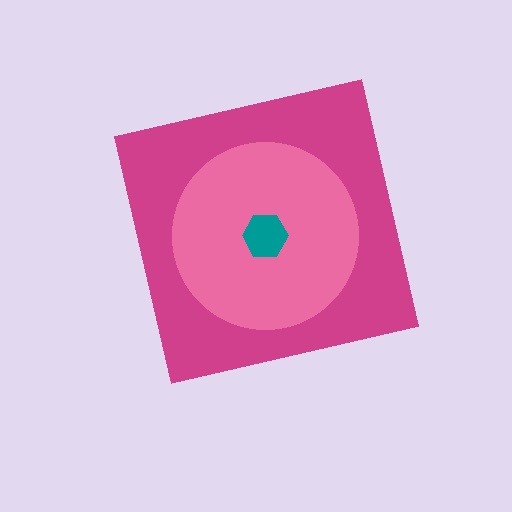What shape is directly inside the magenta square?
The pink circle.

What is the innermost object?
The teal hexagon.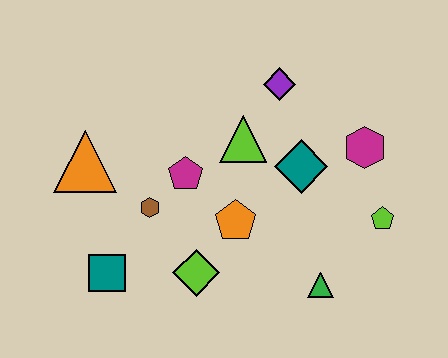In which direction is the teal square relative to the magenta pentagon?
The teal square is below the magenta pentagon.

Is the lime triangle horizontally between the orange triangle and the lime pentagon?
Yes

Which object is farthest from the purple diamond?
The teal square is farthest from the purple diamond.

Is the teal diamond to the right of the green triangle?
No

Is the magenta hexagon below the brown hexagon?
No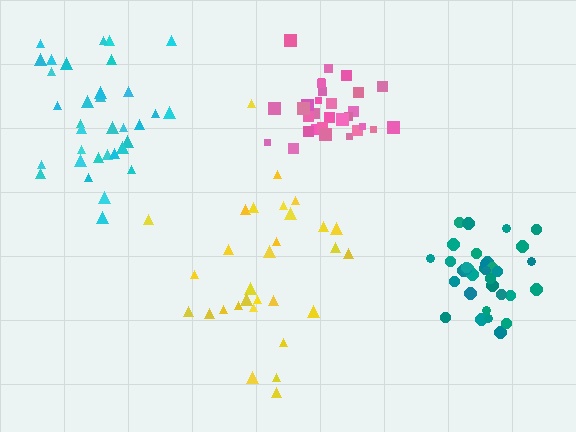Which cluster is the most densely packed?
Teal.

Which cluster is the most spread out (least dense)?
Yellow.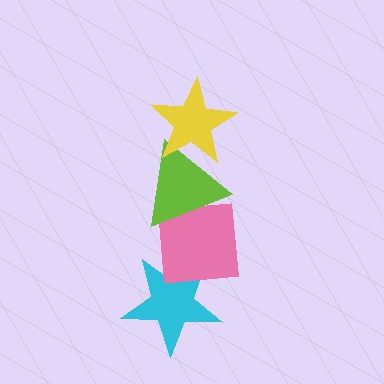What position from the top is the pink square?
The pink square is 3rd from the top.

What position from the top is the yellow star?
The yellow star is 1st from the top.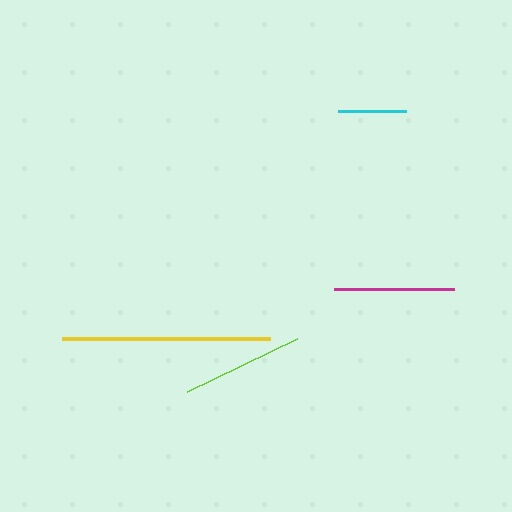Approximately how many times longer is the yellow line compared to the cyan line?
The yellow line is approximately 3.1 times the length of the cyan line.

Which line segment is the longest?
The yellow line is the longest at approximately 208 pixels.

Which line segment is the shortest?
The cyan line is the shortest at approximately 68 pixels.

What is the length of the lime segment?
The lime segment is approximately 122 pixels long.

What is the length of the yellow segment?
The yellow segment is approximately 208 pixels long.